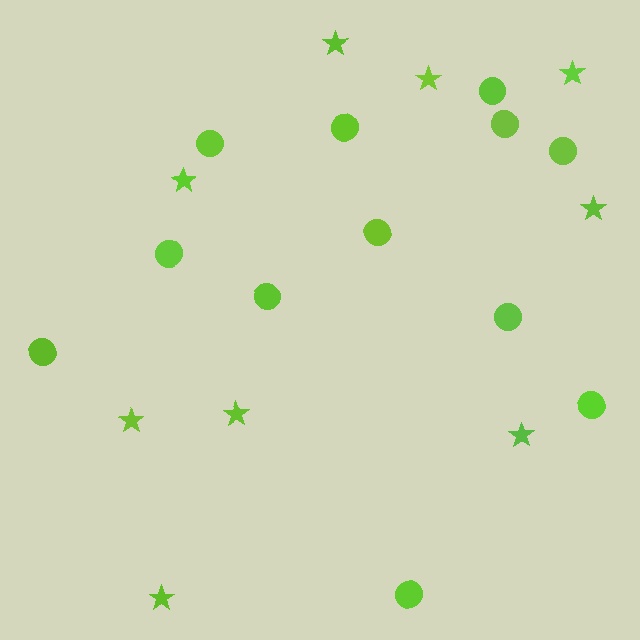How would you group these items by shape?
There are 2 groups: one group of stars (9) and one group of circles (12).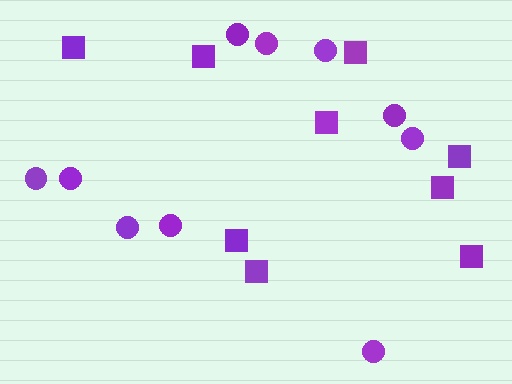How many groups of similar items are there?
There are 2 groups: one group of squares (9) and one group of circles (10).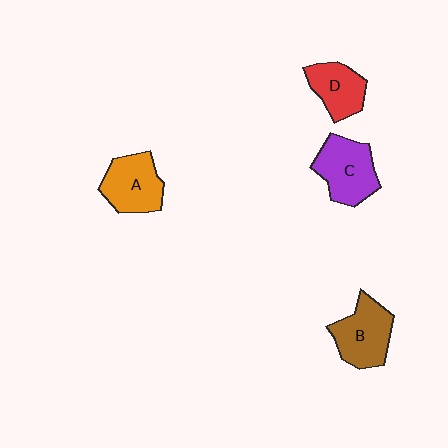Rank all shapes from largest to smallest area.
From largest to smallest: C (purple), B (brown), A (orange), D (red).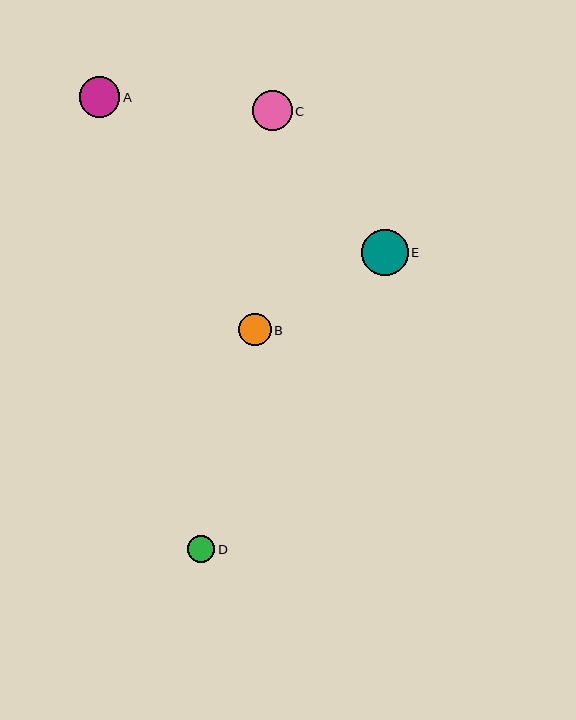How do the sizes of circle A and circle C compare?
Circle A and circle C are approximately the same size.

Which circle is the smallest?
Circle D is the smallest with a size of approximately 27 pixels.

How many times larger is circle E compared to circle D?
Circle E is approximately 1.7 times the size of circle D.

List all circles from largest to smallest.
From largest to smallest: E, A, C, B, D.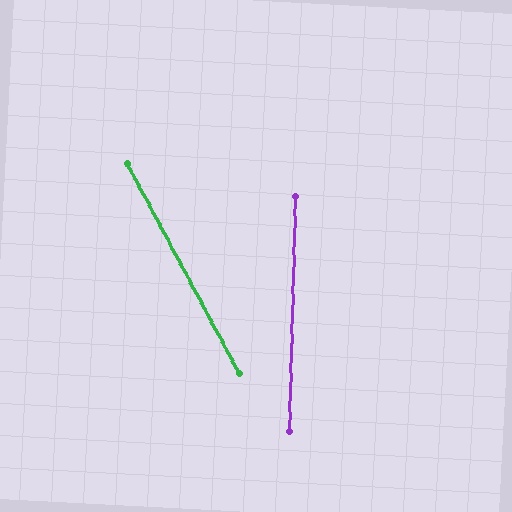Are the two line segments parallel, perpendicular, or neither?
Neither parallel nor perpendicular — they differ by about 30°.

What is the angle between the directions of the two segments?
Approximately 30 degrees.